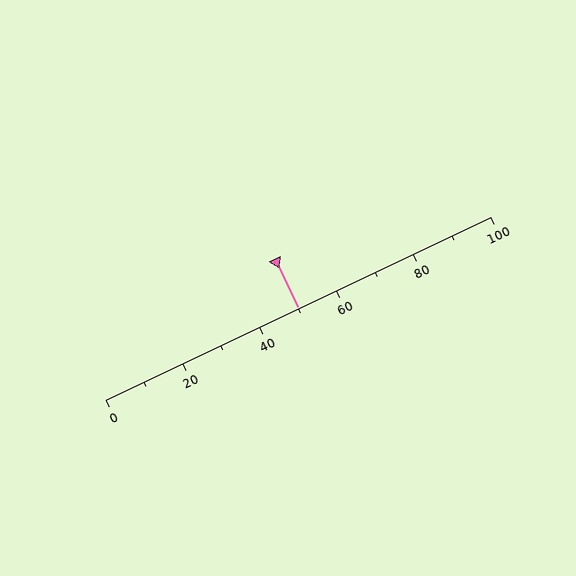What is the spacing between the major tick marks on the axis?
The major ticks are spaced 20 apart.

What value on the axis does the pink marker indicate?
The marker indicates approximately 50.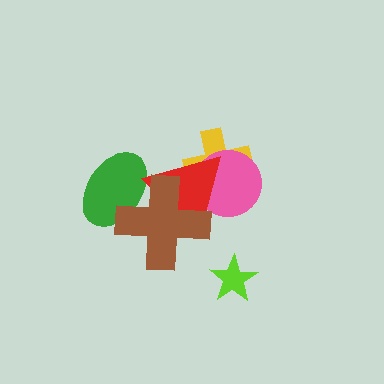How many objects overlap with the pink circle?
2 objects overlap with the pink circle.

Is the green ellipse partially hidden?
Yes, it is partially covered by another shape.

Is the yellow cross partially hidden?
Yes, it is partially covered by another shape.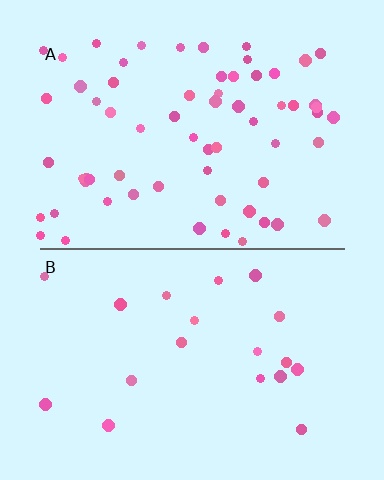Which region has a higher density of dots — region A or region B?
A (the top).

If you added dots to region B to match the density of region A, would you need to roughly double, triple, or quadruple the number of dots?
Approximately triple.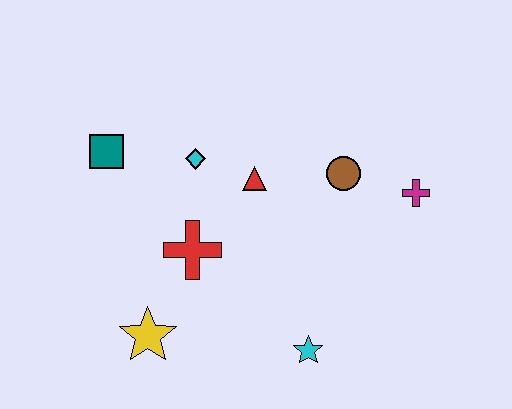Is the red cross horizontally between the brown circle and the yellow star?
Yes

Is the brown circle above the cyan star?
Yes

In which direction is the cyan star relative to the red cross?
The cyan star is to the right of the red cross.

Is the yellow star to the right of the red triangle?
No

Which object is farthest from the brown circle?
The yellow star is farthest from the brown circle.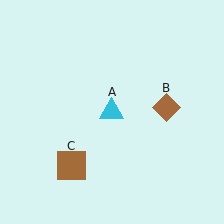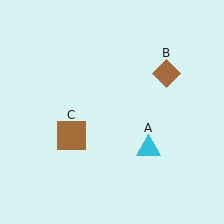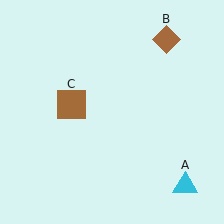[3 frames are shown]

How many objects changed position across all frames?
3 objects changed position: cyan triangle (object A), brown diamond (object B), brown square (object C).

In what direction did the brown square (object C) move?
The brown square (object C) moved up.